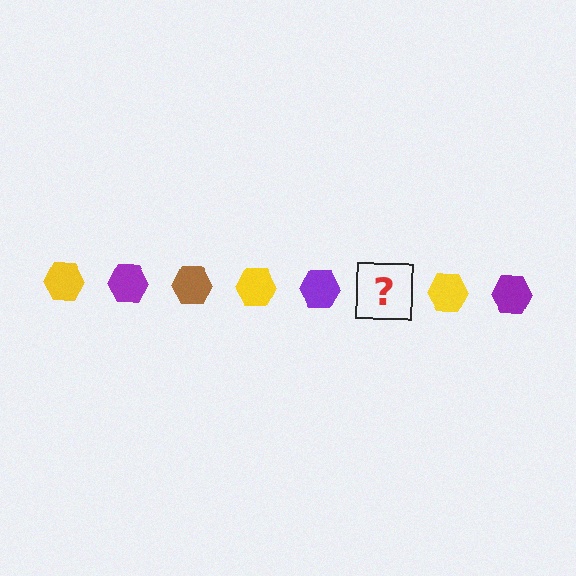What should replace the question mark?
The question mark should be replaced with a brown hexagon.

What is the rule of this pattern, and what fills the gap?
The rule is that the pattern cycles through yellow, purple, brown hexagons. The gap should be filled with a brown hexagon.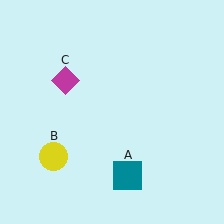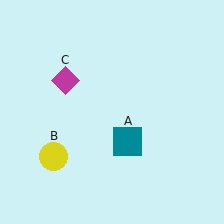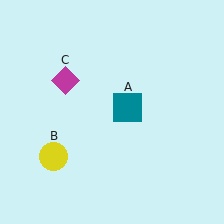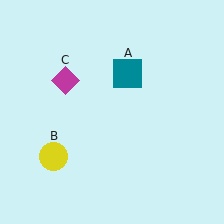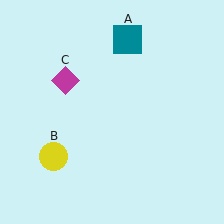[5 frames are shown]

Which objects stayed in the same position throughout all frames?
Yellow circle (object B) and magenta diamond (object C) remained stationary.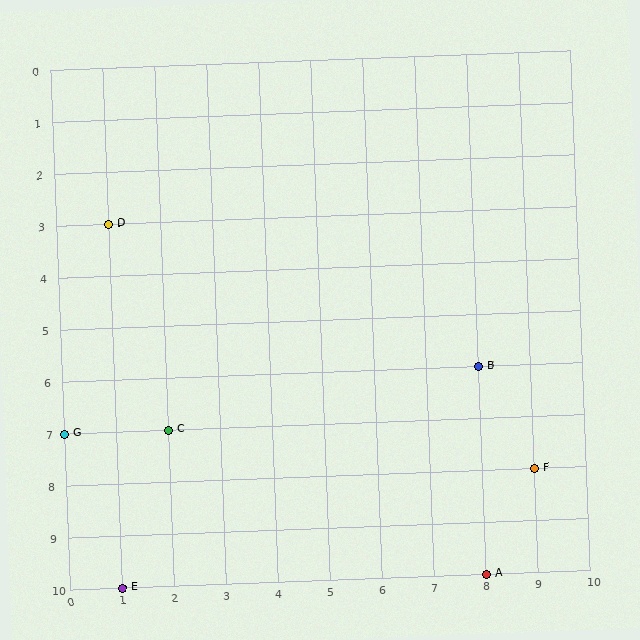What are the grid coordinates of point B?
Point B is at grid coordinates (8, 6).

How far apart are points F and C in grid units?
Points F and C are 7 columns and 1 row apart (about 7.1 grid units diagonally).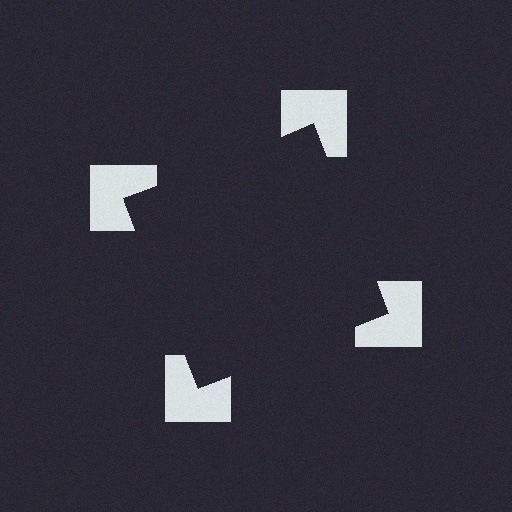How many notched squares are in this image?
There are 4 — one at each vertex of the illusory square.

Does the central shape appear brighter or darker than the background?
It typically appears slightly darker than the background, even though no actual brightness change is drawn.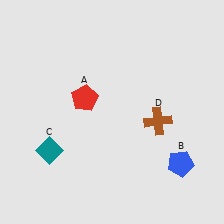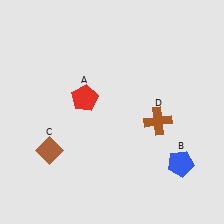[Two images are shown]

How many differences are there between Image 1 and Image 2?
There is 1 difference between the two images.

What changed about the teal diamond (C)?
In Image 1, C is teal. In Image 2, it changed to brown.